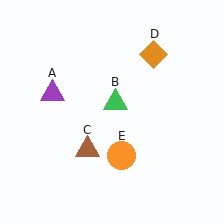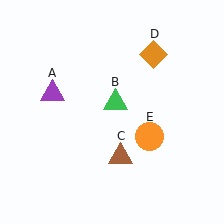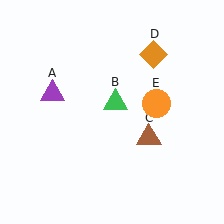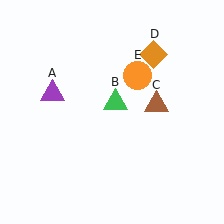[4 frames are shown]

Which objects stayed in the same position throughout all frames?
Purple triangle (object A) and green triangle (object B) and orange diamond (object D) remained stationary.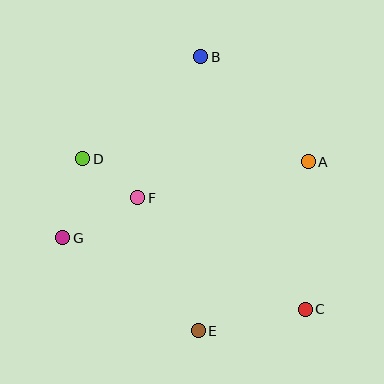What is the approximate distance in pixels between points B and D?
The distance between B and D is approximately 156 pixels.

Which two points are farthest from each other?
Points B and E are farthest from each other.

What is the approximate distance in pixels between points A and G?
The distance between A and G is approximately 257 pixels.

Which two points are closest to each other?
Points D and F are closest to each other.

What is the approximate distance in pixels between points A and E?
The distance between A and E is approximately 202 pixels.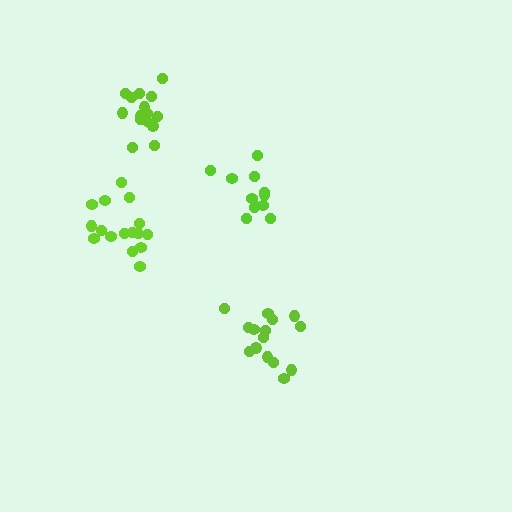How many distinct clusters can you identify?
There are 4 distinct clusters.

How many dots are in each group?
Group 1: 12 dots, Group 2: 16 dots, Group 3: 15 dots, Group 4: 15 dots (58 total).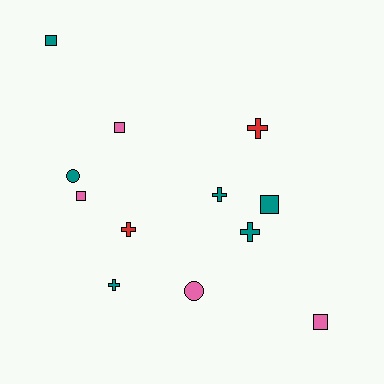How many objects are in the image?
There are 12 objects.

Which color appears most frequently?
Teal, with 6 objects.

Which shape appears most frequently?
Cross, with 5 objects.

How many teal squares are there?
There are 2 teal squares.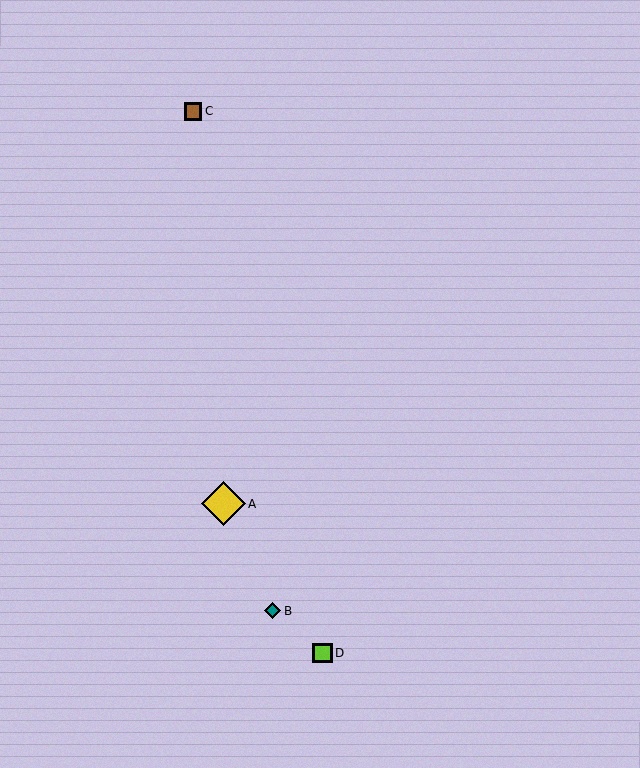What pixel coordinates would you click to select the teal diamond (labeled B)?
Click at (272, 611) to select the teal diamond B.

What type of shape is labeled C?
Shape C is a brown square.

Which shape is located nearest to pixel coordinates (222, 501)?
The yellow diamond (labeled A) at (223, 504) is nearest to that location.